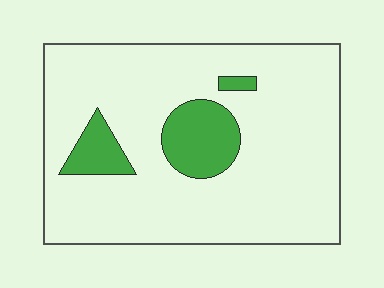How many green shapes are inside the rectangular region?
3.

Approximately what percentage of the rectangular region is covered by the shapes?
Approximately 15%.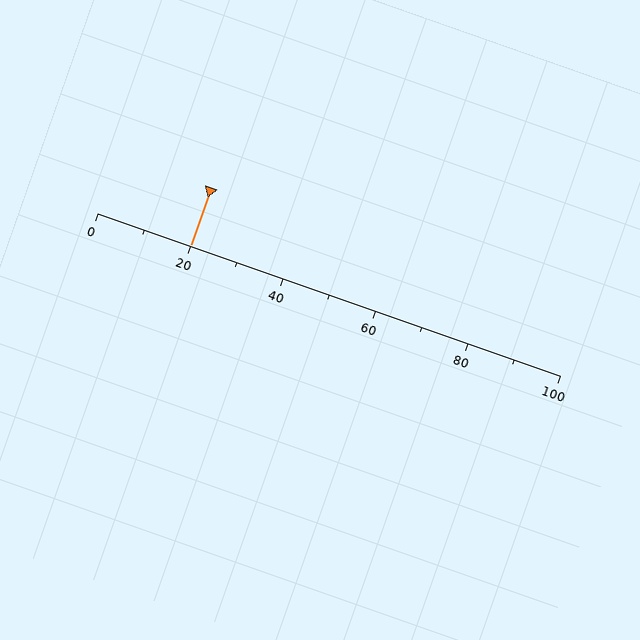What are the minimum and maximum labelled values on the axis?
The axis runs from 0 to 100.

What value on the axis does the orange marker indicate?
The marker indicates approximately 20.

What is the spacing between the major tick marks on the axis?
The major ticks are spaced 20 apart.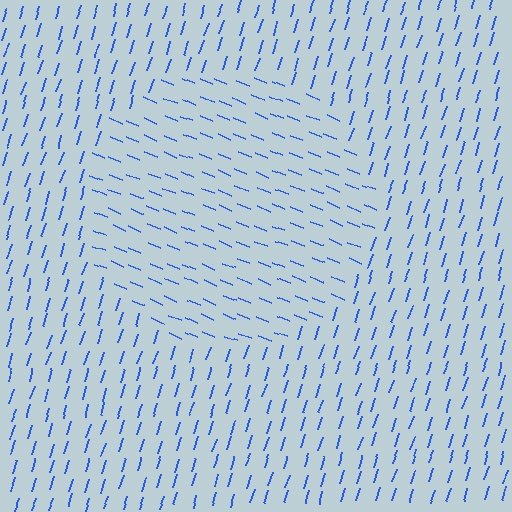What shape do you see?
I see a circle.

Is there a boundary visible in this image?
Yes, there is a texture boundary formed by a change in line orientation.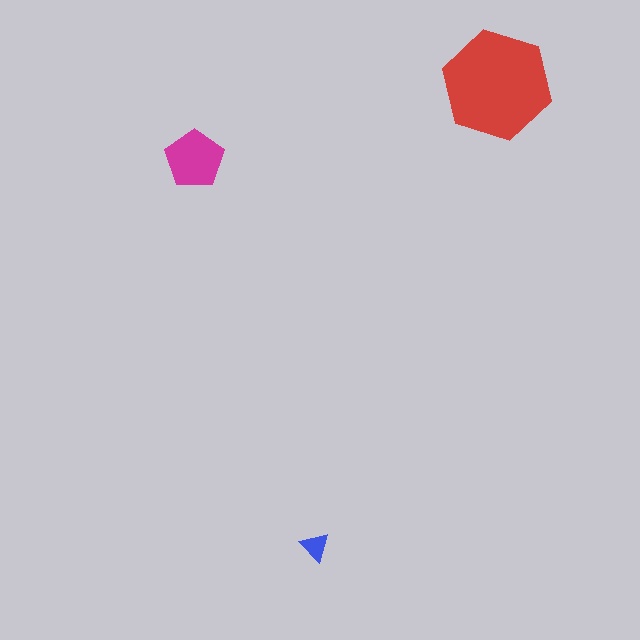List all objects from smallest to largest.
The blue triangle, the magenta pentagon, the red hexagon.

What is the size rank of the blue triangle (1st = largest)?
3rd.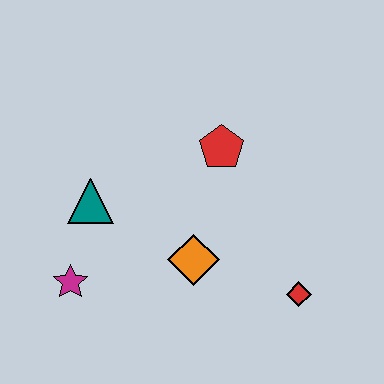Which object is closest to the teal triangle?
The magenta star is closest to the teal triangle.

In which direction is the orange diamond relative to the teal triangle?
The orange diamond is to the right of the teal triangle.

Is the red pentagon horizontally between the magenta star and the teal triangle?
No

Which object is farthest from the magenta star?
The red diamond is farthest from the magenta star.